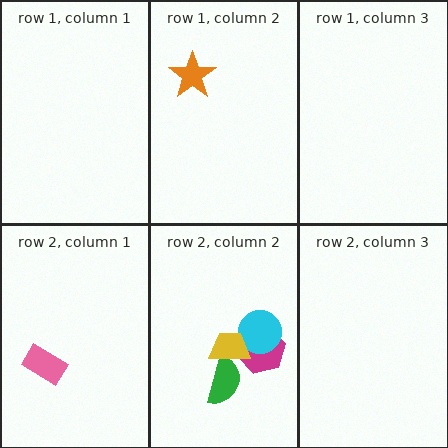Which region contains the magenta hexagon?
The row 2, column 2 region.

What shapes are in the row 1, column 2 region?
The orange star.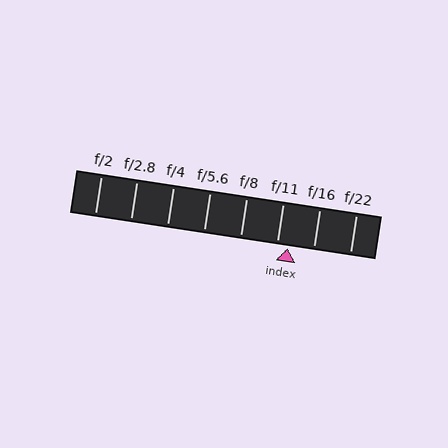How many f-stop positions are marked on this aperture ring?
There are 8 f-stop positions marked.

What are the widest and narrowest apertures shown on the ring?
The widest aperture shown is f/2 and the narrowest is f/22.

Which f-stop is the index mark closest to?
The index mark is closest to f/11.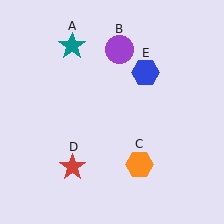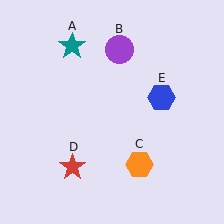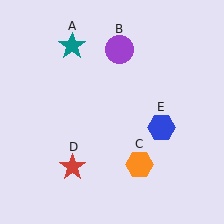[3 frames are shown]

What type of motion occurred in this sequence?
The blue hexagon (object E) rotated clockwise around the center of the scene.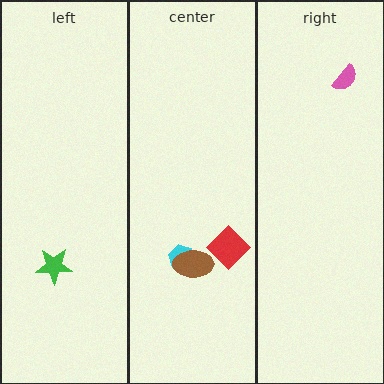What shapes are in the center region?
The cyan hexagon, the red diamond, the brown ellipse.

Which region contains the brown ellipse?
The center region.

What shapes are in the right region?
The pink semicircle.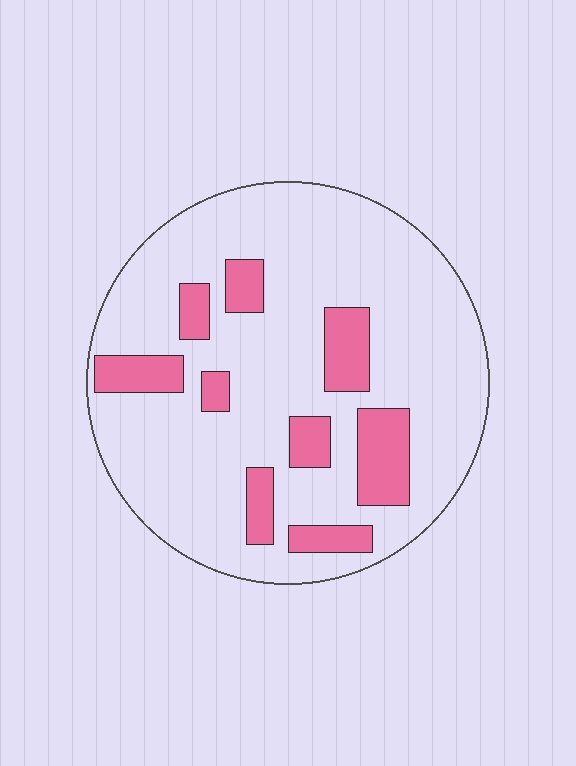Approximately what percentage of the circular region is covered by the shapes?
Approximately 20%.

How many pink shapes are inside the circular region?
9.